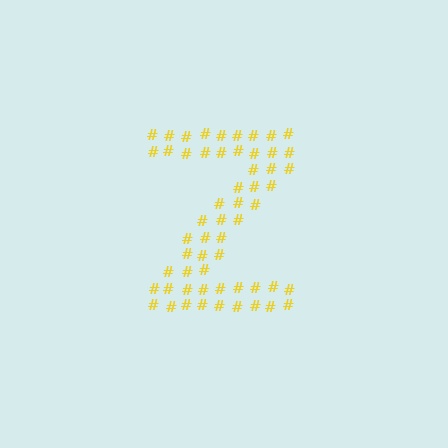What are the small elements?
The small elements are hash symbols.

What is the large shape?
The large shape is the letter Z.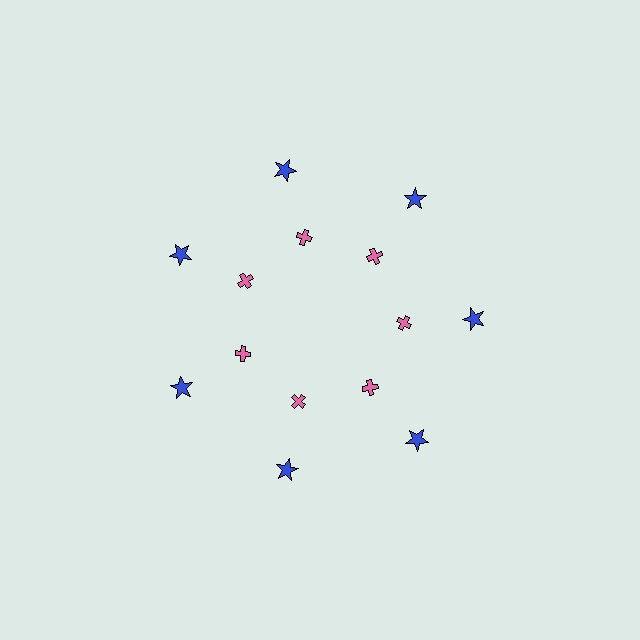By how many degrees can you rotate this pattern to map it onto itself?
The pattern maps onto itself every 51 degrees of rotation.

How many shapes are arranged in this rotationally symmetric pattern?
There are 14 shapes, arranged in 7 groups of 2.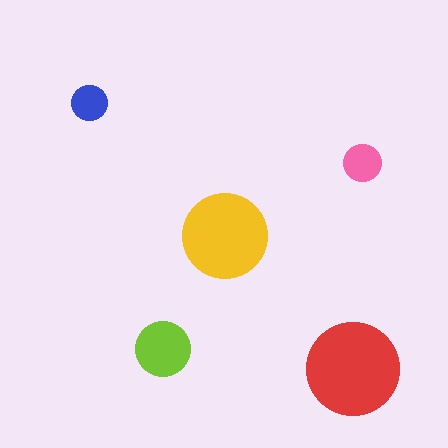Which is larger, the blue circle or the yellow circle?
The yellow one.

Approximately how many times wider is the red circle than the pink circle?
About 2.5 times wider.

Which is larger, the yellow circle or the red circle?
The red one.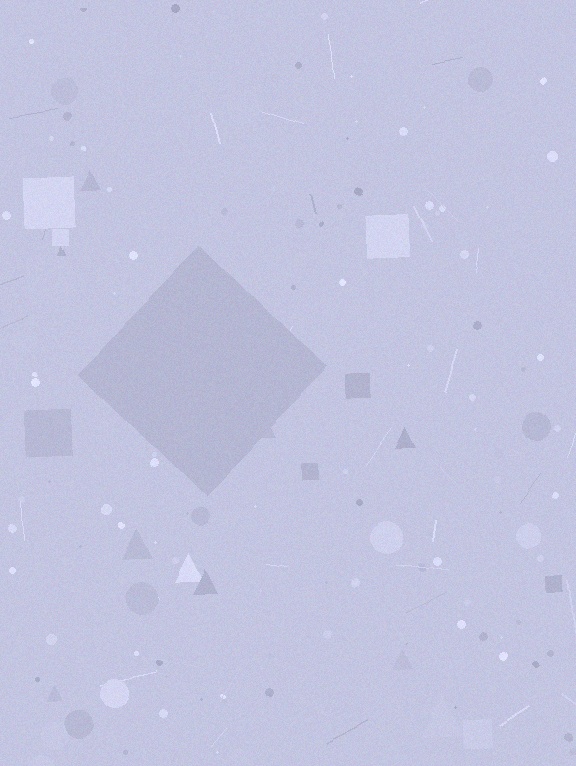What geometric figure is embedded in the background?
A diamond is embedded in the background.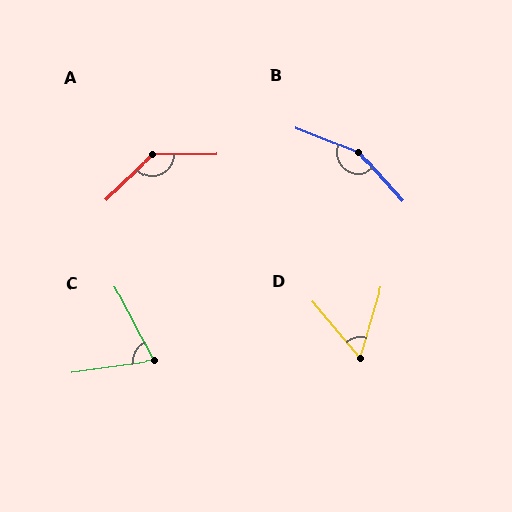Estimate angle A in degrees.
Approximately 137 degrees.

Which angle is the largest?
B, at approximately 154 degrees.